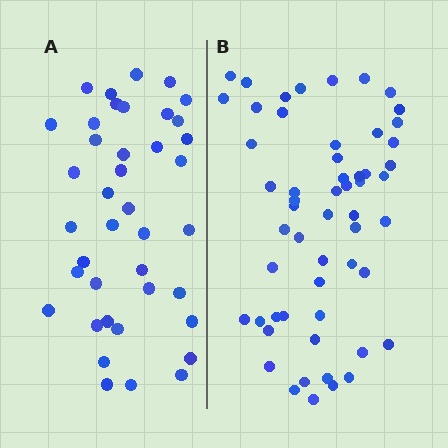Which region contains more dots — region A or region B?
Region B (the right region) has more dots.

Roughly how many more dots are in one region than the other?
Region B has approximately 15 more dots than region A.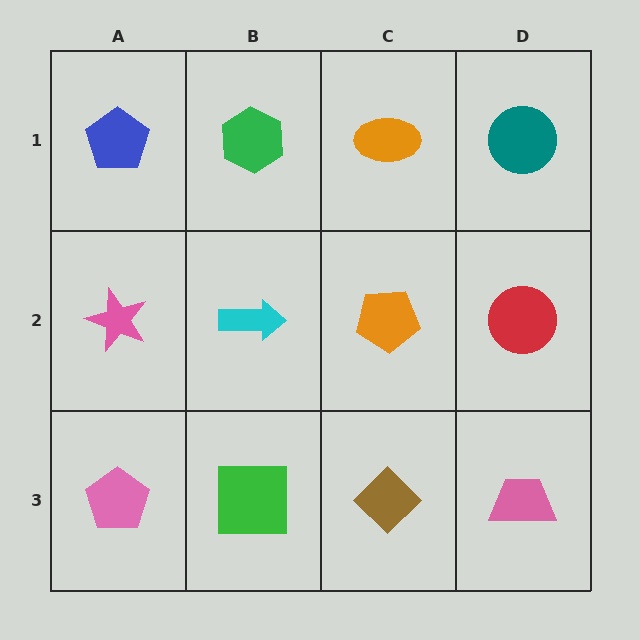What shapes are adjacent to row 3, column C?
An orange pentagon (row 2, column C), a green square (row 3, column B), a pink trapezoid (row 3, column D).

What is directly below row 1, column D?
A red circle.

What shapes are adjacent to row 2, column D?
A teal circle (row 1, column D), a pink trapezoid (row 3, column D), an orange pentagon (row 2, column C).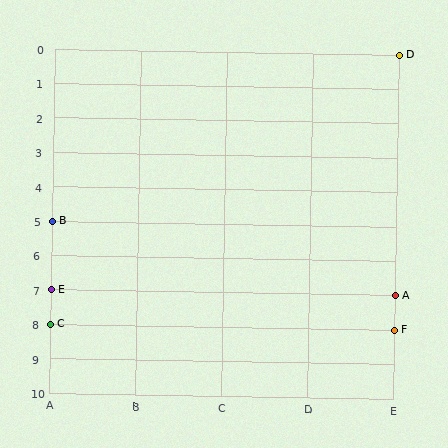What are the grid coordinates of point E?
Point E is at grid coordinates (A, 7).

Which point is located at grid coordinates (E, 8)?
Point F is at (E, 8).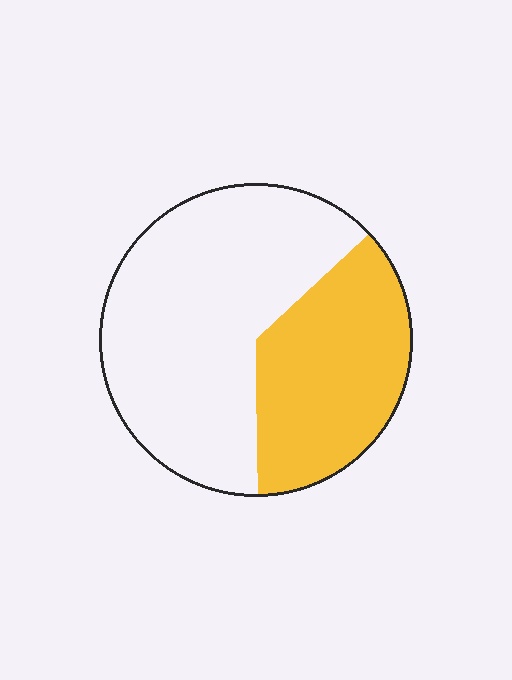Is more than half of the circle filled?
No.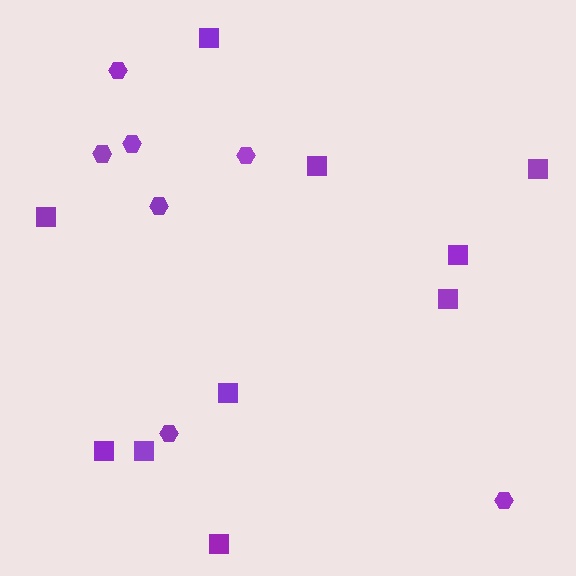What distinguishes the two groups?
There are 2 groups: one group of squares (10) and one group of hexagons (7).